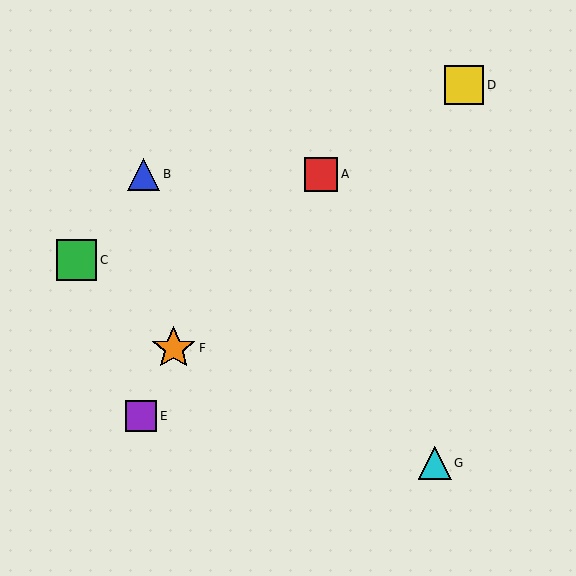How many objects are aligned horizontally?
2 objects (A, B) are aligned horizontally.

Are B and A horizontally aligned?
Yes, both are at y≈174.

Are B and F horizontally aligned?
No, B is at y≈174 and F is at y≈348.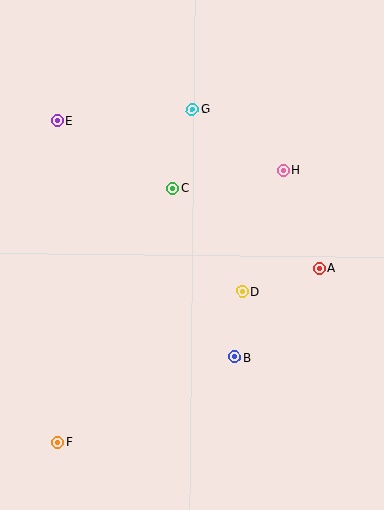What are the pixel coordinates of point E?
Point E is at (57, 120).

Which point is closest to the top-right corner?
Point H is closest to the top-right corner.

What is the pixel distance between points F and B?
The distance between F and B is 196 pixels.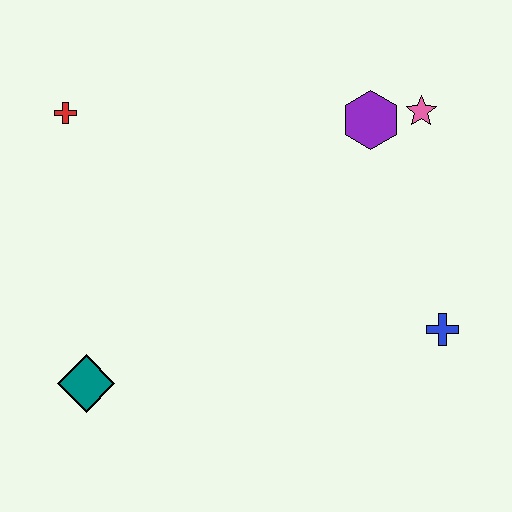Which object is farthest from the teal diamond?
The pink star is farthest from the teal diamond.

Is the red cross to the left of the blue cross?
Yes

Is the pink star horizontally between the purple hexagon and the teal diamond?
No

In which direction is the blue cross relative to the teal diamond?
The blue cross is to the right of the teal diamond.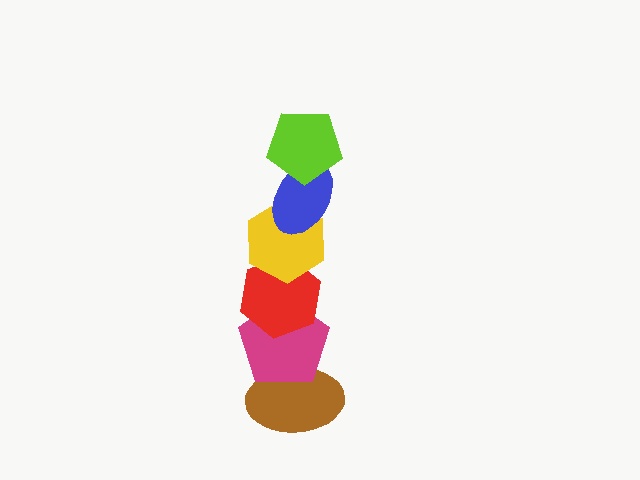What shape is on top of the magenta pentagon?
The red hexagon is on top of the magenta pentagon.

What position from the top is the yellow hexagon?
The yellow hexagon is 3rd from the top.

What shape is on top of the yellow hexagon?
The blue ellipse is on top of the yellow hexagon.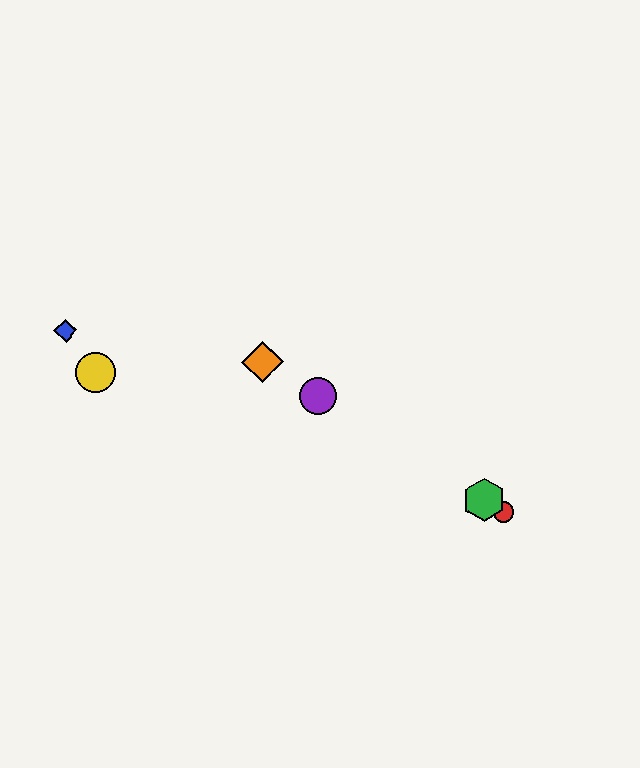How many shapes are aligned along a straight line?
4 shapes (the red circle, the green hexagon, the purple circle, the orange diamond) are aligned along a straight line.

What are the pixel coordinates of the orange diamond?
The orange diamond is at (262, 362).